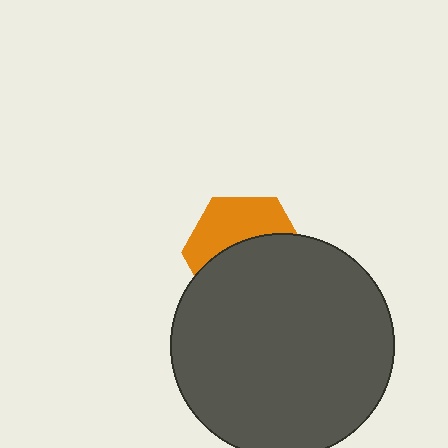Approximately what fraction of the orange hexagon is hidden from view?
Roughly 57% of the orange hexagon is hidden behind the dark gray circle.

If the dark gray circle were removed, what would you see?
You would see the complete orange hexagon.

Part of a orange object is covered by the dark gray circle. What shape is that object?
It is a hexagon.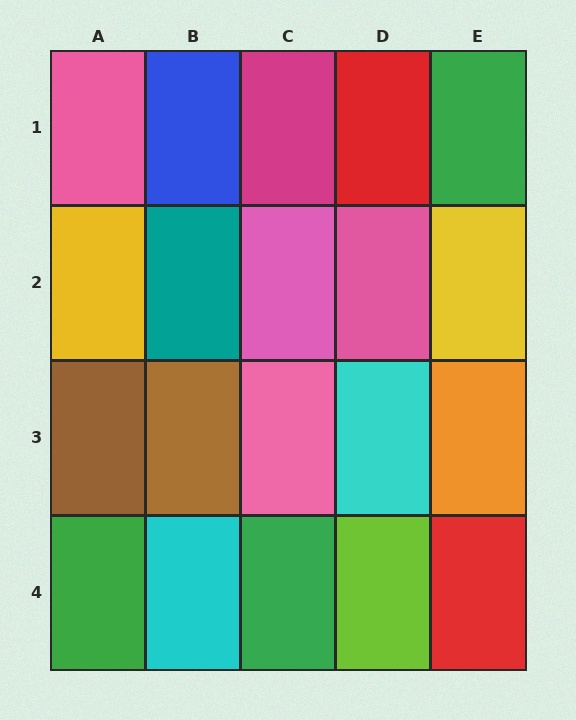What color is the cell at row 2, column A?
Yellow.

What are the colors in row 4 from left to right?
Green, cyan, green, lime, red.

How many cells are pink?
4 cells are pink.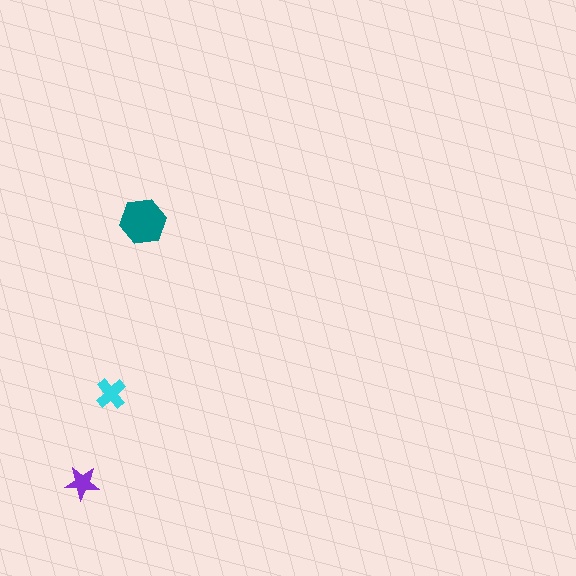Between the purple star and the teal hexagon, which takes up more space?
The teal hexagon.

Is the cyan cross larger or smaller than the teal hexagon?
Smaller.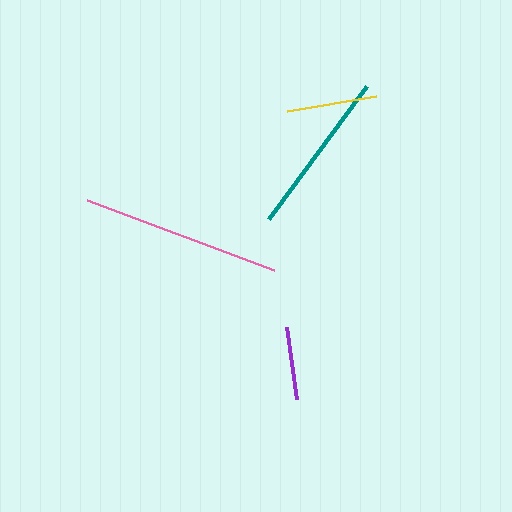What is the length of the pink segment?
The pink segment is approximately 199 pixels long.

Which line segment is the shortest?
The purple line is the shortest at approximately 72 pixels.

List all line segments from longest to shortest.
From longest to shortest: pink, teal, yellow, purple.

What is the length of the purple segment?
The purple segment is approximately 72 pixels long.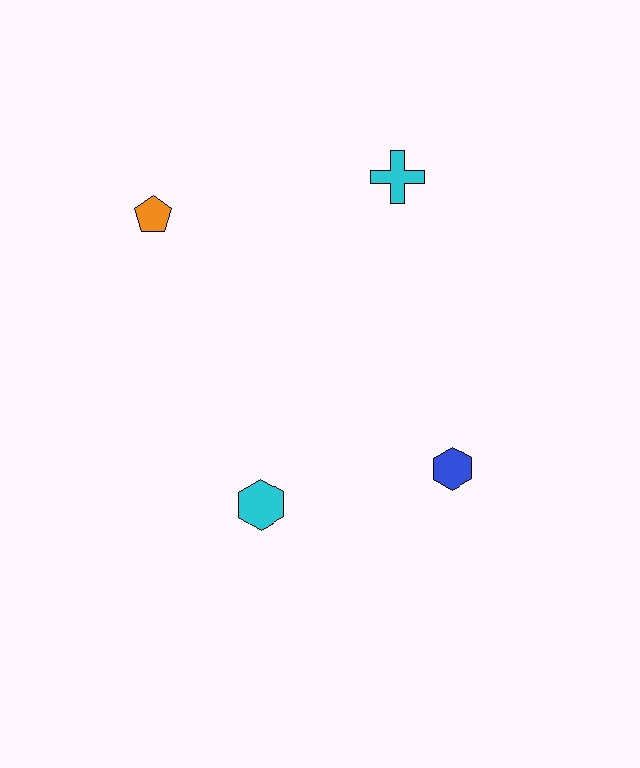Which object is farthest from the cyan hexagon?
The cyan cross is farthest from the cyan hexagon.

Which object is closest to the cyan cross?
The orange pentagon is closest to the cyan cross.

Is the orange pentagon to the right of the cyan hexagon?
No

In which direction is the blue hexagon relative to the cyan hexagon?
The blue hexagon is to the right of the cyan hexagon.